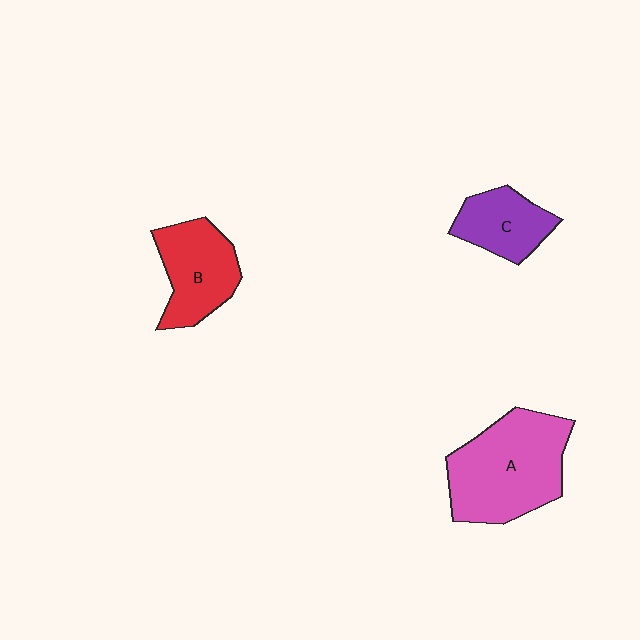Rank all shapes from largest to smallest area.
From largest to smallest: A (pink), B (red), C (purple).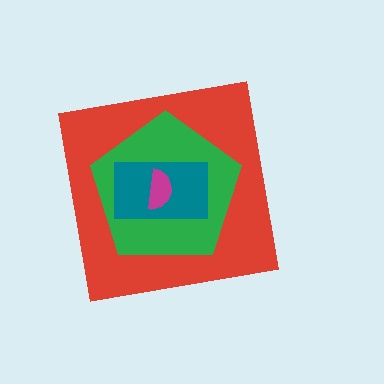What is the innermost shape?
The magenta semicircle.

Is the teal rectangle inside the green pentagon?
Yes.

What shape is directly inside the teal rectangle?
The magenta semicircle.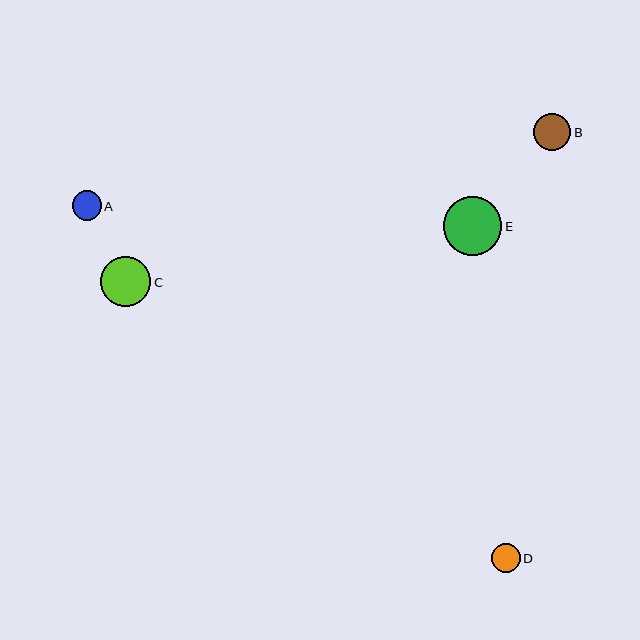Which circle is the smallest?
Circle D is the smallest with a size of approximately 29 pixels.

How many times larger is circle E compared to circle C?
Circle E is approximately 1.2 times the size of circle C.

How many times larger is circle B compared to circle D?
Circle B is approximately 1.3 times the size of circle D.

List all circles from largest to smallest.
From largest to smallest: E, C, B, A, D.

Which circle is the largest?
Circle E is the largest with a size of approximately 58 pixels.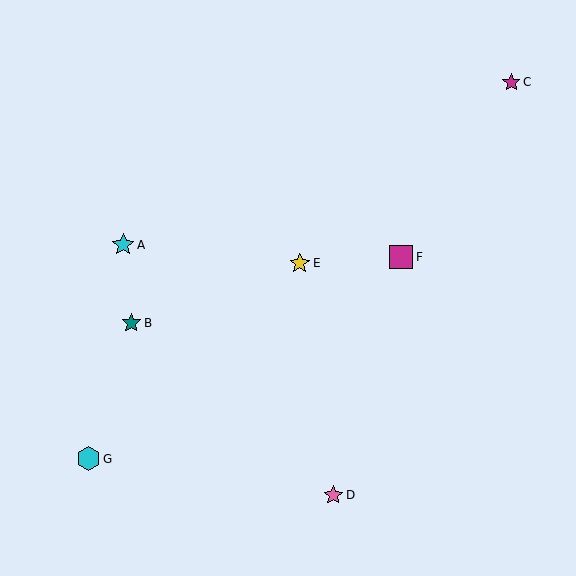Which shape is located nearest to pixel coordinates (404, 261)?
The magenta square (labeled F) at (401, 257) is nearest to that location.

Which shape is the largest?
The cyan hexagon (labeled G) is the largest.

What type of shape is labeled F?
Shape F is a magenta square.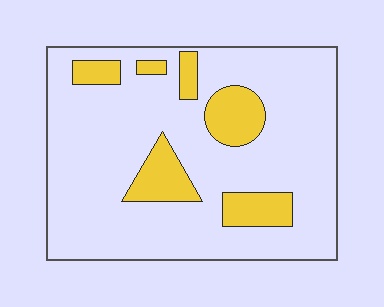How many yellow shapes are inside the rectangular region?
6.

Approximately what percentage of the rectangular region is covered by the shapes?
Approximately 20%.